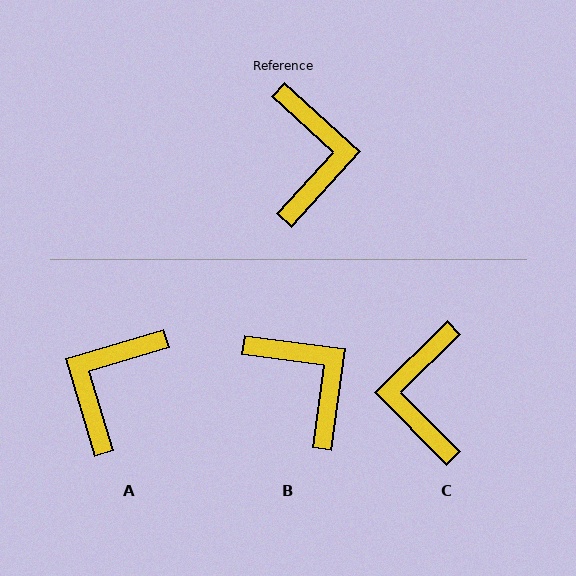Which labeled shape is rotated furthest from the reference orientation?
C, about 177 degrees away.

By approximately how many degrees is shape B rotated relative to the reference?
Approximately 35 degrees counter-clockwise.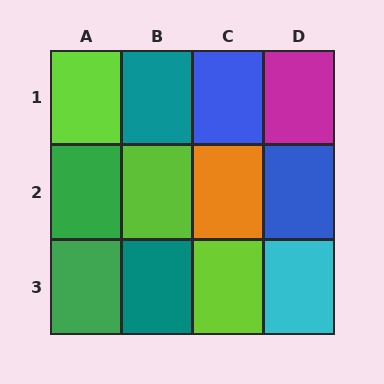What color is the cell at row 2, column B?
Lime.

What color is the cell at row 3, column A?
Green.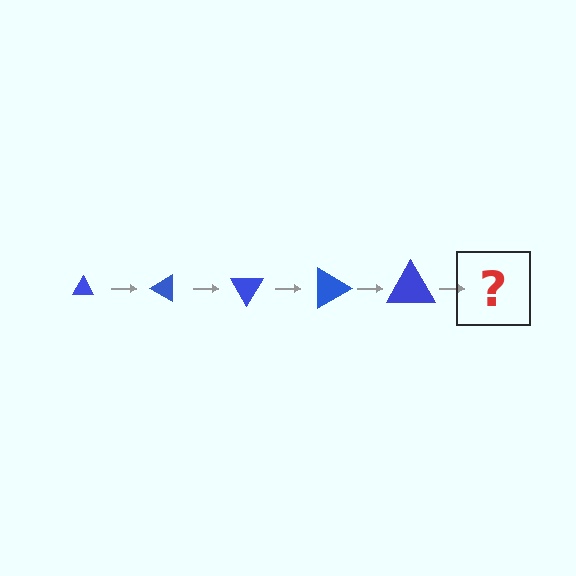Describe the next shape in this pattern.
It should be a triangle, larger than the previous one and rotated 150 degrees from the start.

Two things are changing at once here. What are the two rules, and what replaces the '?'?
The two rules are that the triangle grows larger each step and it rotates 30 degrees each step. The '?' should be a triangle, larger than the previous one and rotated 150 degrees from the start.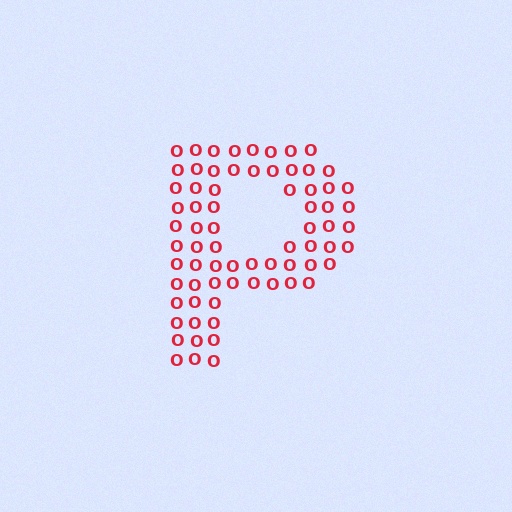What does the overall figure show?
The overall figure shows the letter P.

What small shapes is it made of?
It is made of small letter O's.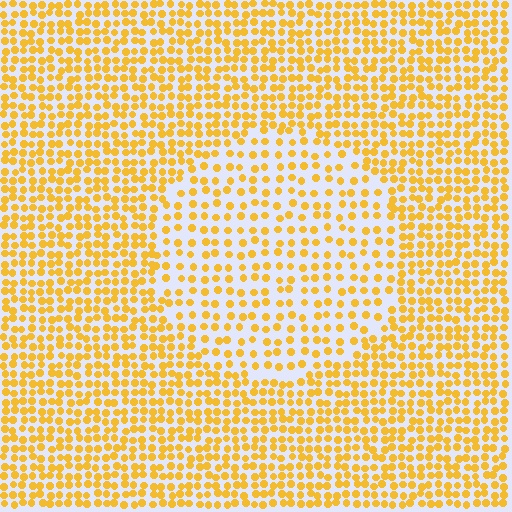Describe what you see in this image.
The image contains small yellow elements arranged at two different densities. A circle-shaped region is visible where the elements are less densely packed than the surrounding area.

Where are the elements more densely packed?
The elements are more densely packed outside the circle boundary.